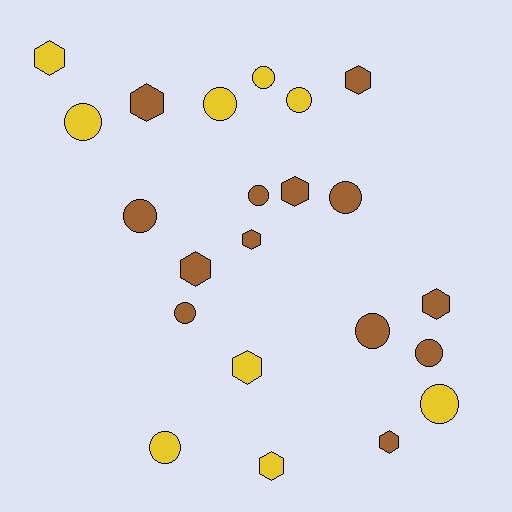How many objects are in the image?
There are 22 objects.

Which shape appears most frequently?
Circle, with 12 objects.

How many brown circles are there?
There are 6 brown circles.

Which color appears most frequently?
Brown, with 13 objects.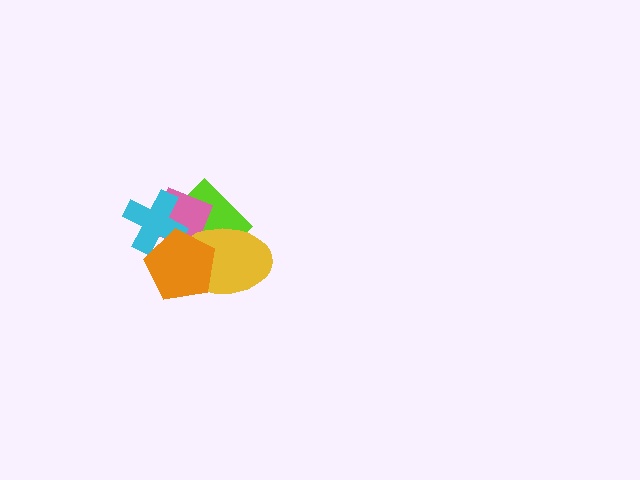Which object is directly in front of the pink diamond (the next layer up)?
The yellow ellipse is directly in front of the pink diamond.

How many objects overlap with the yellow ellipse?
3 objects overlap with the yellow ellipse.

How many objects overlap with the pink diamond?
4 objects overlap with the pink diamond.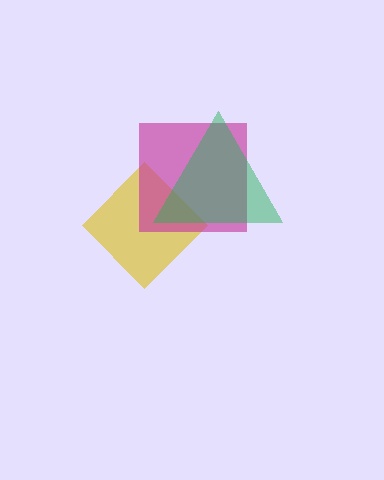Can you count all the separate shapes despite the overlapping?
Yes, there are 3 separate shapes.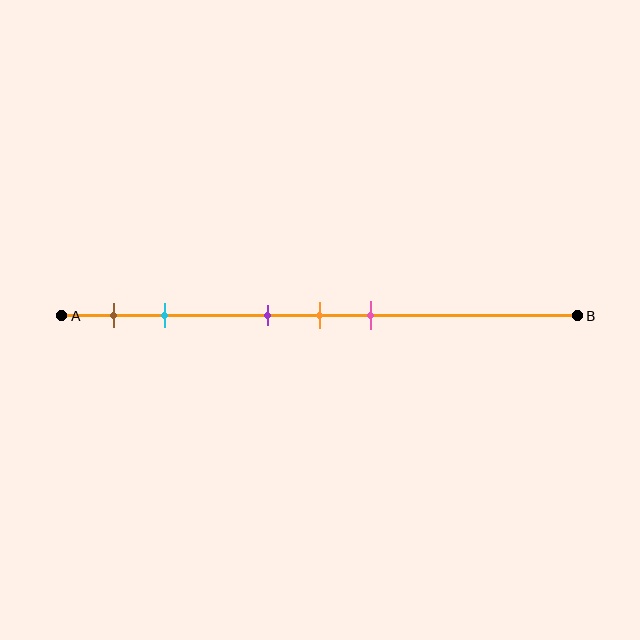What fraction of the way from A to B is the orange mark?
The orange mark is approximately 50% (0.5) of the way from A to B.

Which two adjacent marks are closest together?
The purple and orange marks are the closest adjacent pair.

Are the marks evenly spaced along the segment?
No, the marks are not evenly spaced.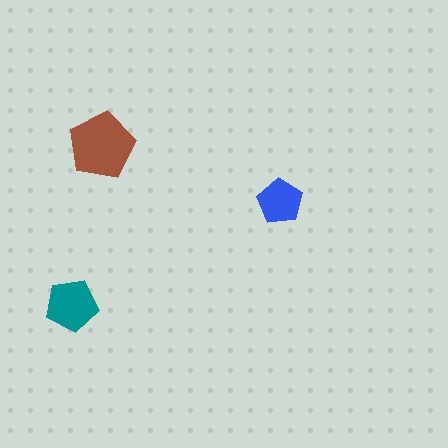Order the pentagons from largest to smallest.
the brown one, the teal one, the blue one.